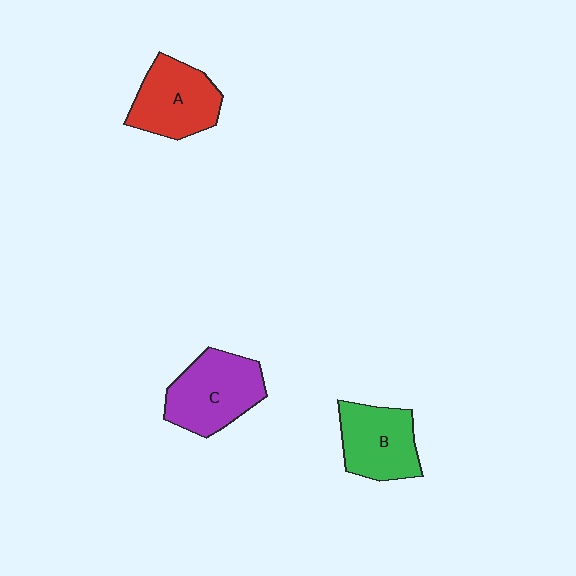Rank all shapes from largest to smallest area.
From largest to smallest: C (purple), A (red), B (green).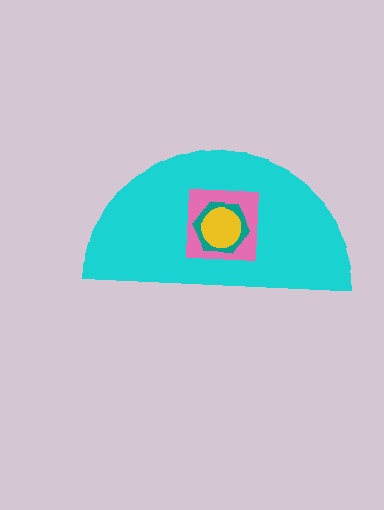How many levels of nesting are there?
4.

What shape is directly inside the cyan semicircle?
The pink square.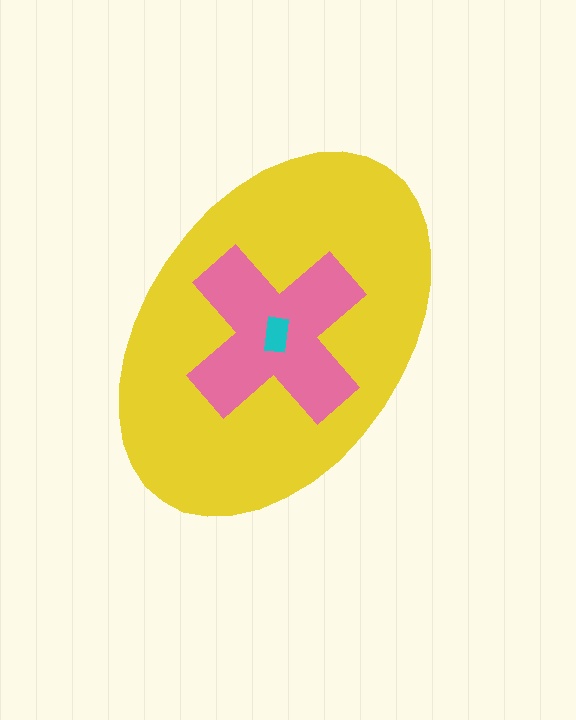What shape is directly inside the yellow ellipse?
The pink cross.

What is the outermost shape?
The yellow ellipse.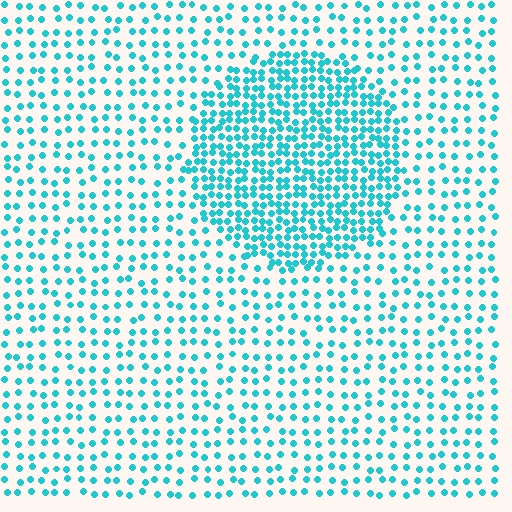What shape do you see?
I see a circle.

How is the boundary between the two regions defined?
The boundary is defined by a change in element density (approximately 2.2x ratio). All elements are the same color, size, and shape.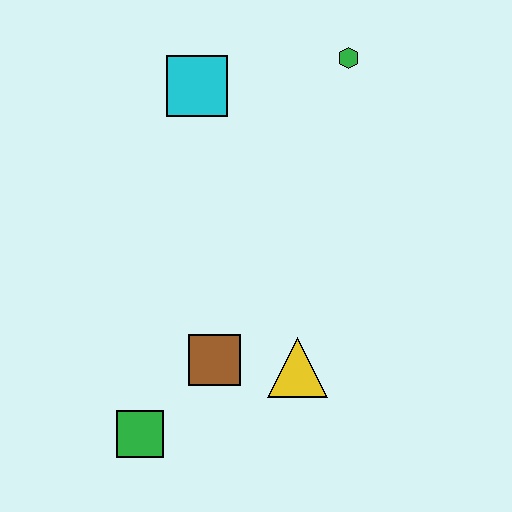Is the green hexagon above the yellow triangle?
Yes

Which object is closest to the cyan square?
The green hexagon is closest to the cyan square.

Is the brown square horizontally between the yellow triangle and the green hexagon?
No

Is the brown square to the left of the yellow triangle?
Yes